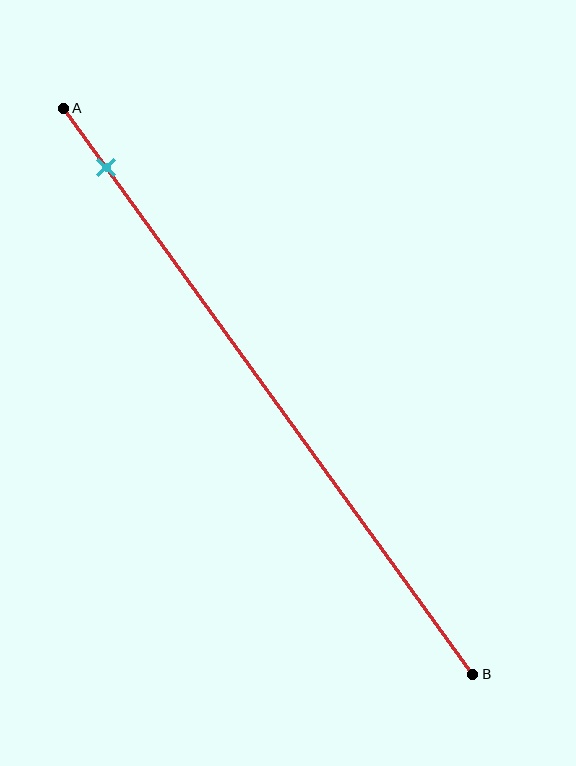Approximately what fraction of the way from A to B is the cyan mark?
The cyan mark is approximately 10% of the way from A to B.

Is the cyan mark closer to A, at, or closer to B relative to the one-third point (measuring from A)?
The cyan mark is closer to point A than the one-third point of segment AB.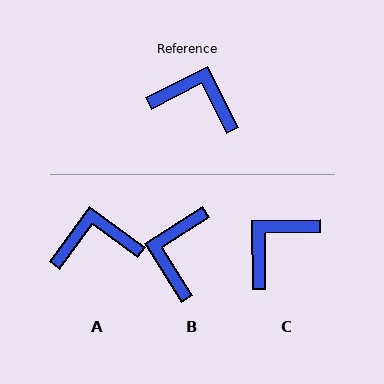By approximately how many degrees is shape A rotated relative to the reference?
Approximately 27 degrees counter-clockwise.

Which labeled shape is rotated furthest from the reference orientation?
B, about 95 degrees away.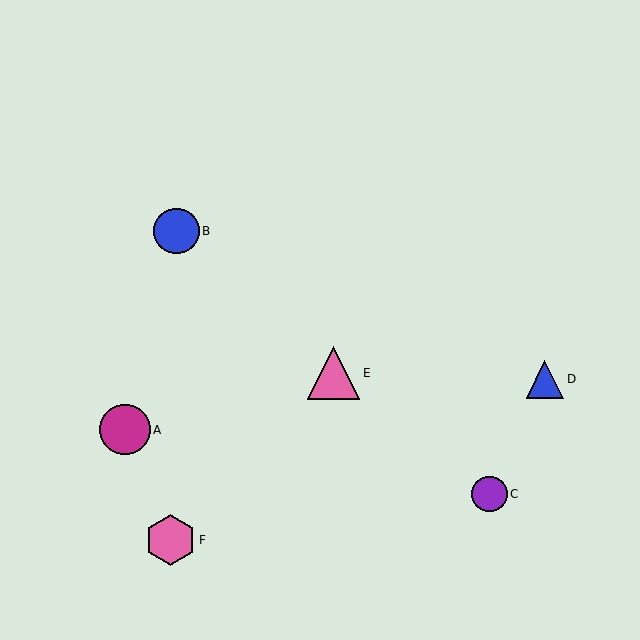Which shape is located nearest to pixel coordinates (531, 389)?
The blue triangle (labeled D) at (545, 379) is nearest to that location.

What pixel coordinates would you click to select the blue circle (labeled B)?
Click at (176, 231) to select the blue circle B.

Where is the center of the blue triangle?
The center of the blue triangle is at (545, 379).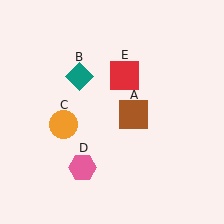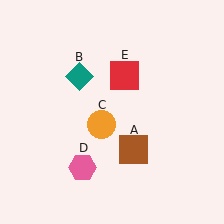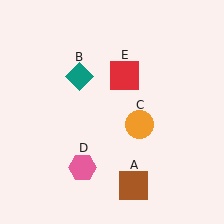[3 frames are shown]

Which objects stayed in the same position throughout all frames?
Teal diamond (object B) and pink hexagon (object D) and red square (object E) remained stationary.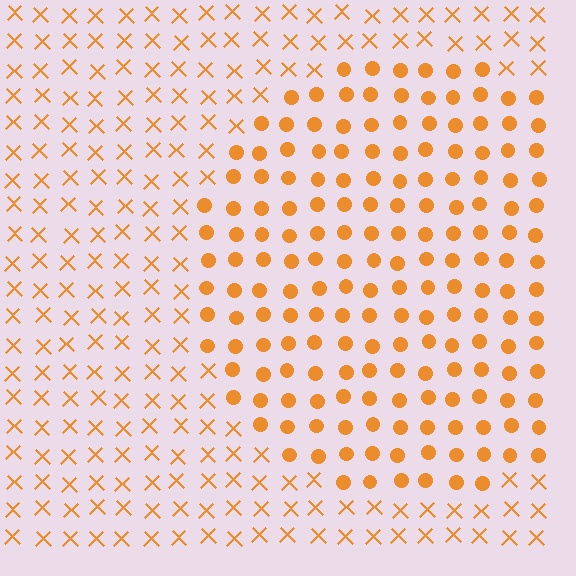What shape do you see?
I see a circle.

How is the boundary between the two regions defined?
The boundary is defined by a change in element shape: circles inside vs. X marks outside. All elements share the same color and spacing.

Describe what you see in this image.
The image is filled with small orange elements arranged in a uniform grid. A circle-shaped region contains circles, while the surrounding area contains X marks. The boundary is defined purely by the change in element shape.